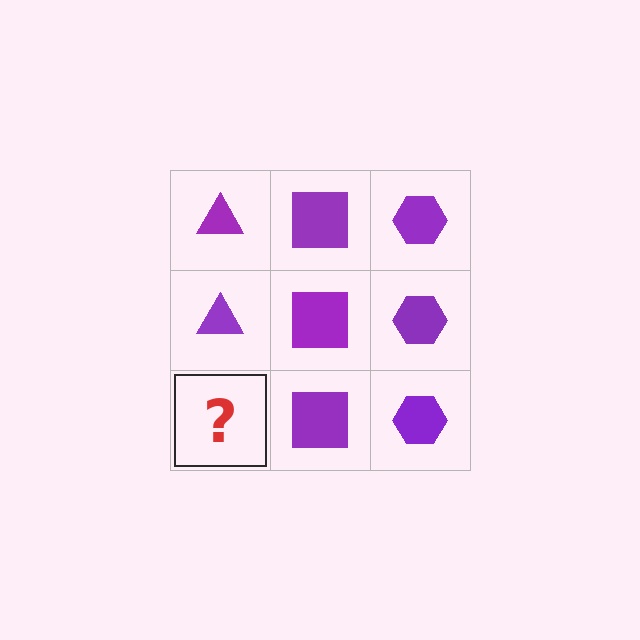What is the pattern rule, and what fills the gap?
The rule is that each column has a consistent shape. The gap should be filled with a purple triangle.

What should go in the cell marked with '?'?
The missing cell should contain a purple triangle.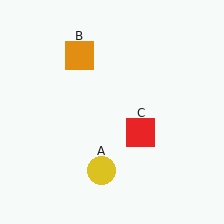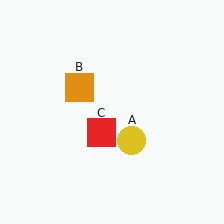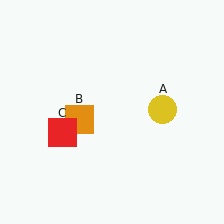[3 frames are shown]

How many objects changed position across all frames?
3 objects changed position: yellow circle (object A), orange square (object B), red square (object C).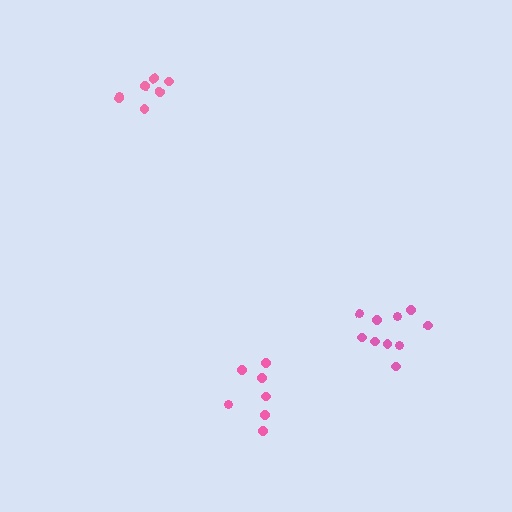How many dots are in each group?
Group 1: 10 dots, Group 2: 7 dots, Group 3: 7 dots (24 total).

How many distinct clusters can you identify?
There are 3 distinct clusters.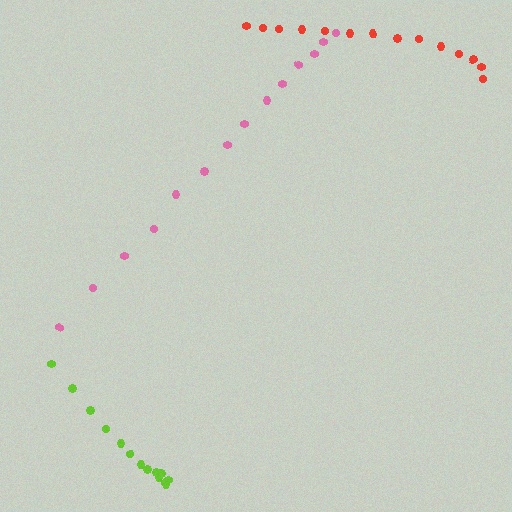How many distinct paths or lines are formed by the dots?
There are 3 distinct paths.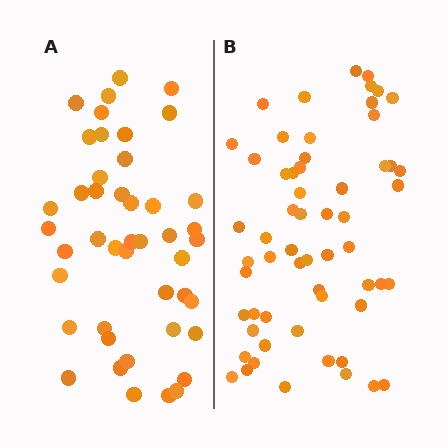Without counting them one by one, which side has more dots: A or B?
Region B (the right region) has more dots.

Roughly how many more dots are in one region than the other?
Region B has approximately 15 more dots than region A.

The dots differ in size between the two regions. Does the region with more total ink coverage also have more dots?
No. Region A has more total ink coverage because its dots are larger, but region B actually contains more individual dots. Total area can be misleading — the number of items is what matters here.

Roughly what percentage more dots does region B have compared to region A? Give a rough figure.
About 30% more.